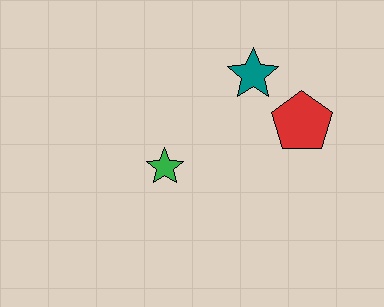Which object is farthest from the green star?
The red pentagon is farthest from the green star.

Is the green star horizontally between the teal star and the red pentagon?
No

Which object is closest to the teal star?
The red pentagon is closest to the teal star.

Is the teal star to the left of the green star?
No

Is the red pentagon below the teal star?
Yes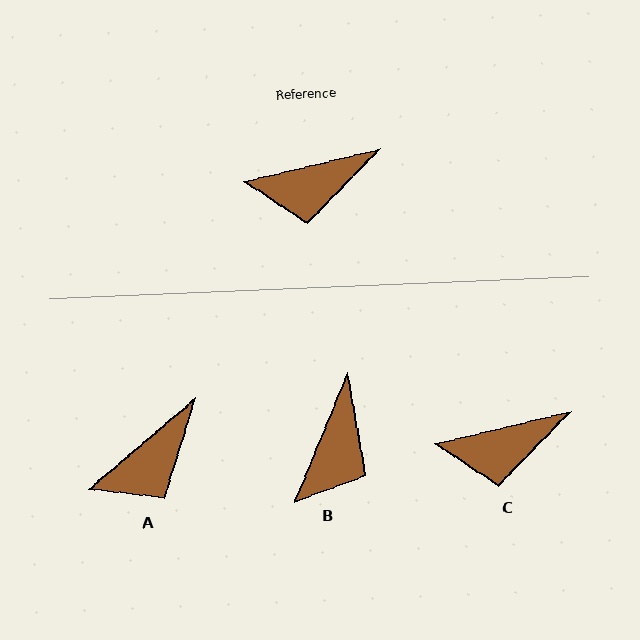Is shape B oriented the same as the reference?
No, it is off by about 54 degrees.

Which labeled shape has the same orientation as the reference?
C.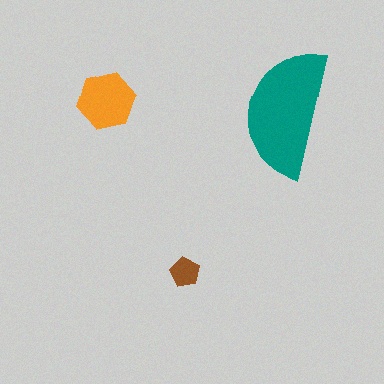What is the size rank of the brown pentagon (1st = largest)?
3rd.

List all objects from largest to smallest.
The teal semicircle, the orange hexagon, the brown pentagon.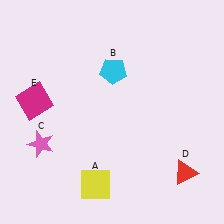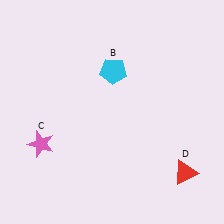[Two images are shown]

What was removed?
The magenta square (E), the yellow square (A) were removed in Image 2.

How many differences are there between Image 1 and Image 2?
There are 2 differences between the two images.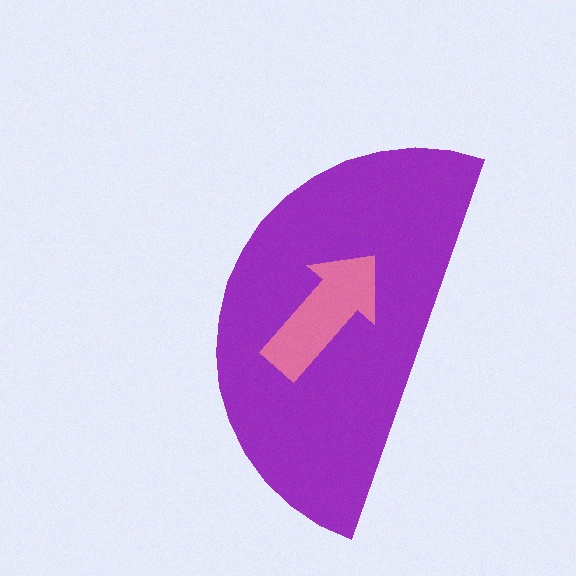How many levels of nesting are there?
2.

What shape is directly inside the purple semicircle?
The pink arrow.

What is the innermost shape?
The pink arrow.